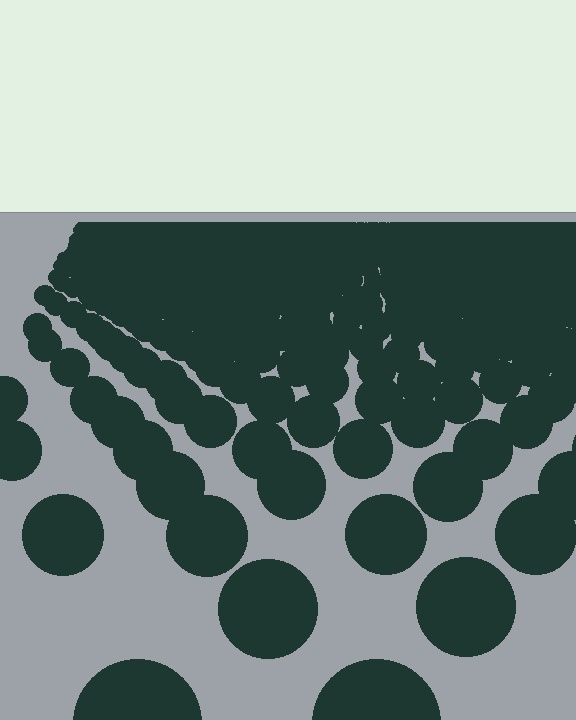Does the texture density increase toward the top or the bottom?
Density increases toward the top.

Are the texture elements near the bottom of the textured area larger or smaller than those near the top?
Larger. Near the bottom, elements are closer to the viewer and appear at a bigger on-screen size.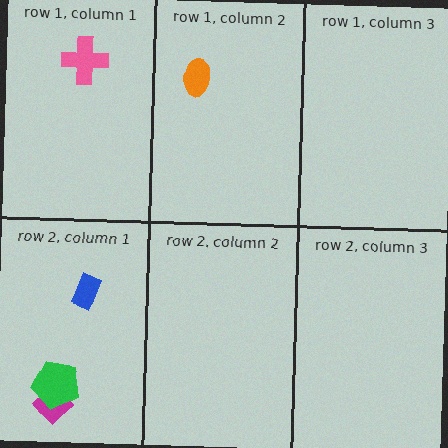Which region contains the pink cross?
The row 1, column 1 region.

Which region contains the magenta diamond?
The row 2, column 1 region.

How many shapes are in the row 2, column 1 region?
3.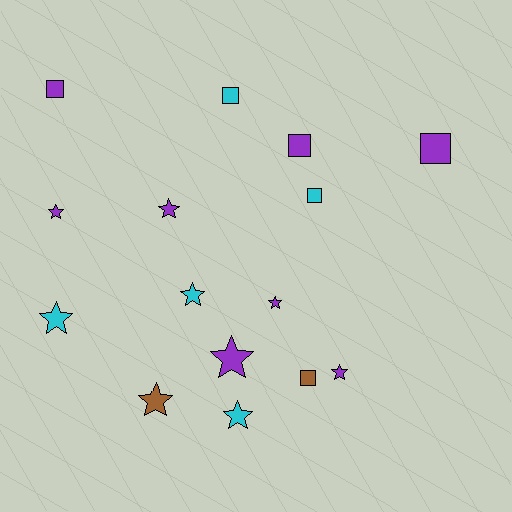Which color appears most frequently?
Purple, with 8 objects.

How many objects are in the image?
There are 15 objects.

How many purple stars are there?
There are 5 purple stars.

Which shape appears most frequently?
Star, with 9 objects.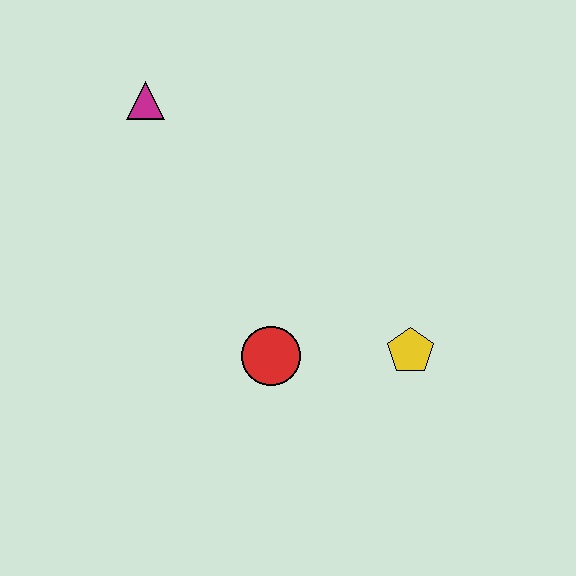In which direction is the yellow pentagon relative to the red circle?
The yellow pentagon is to the right of the red circle.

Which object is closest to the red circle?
The yellow pentagon is closest to the red circle.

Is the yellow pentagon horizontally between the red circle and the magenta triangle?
No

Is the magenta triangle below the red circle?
No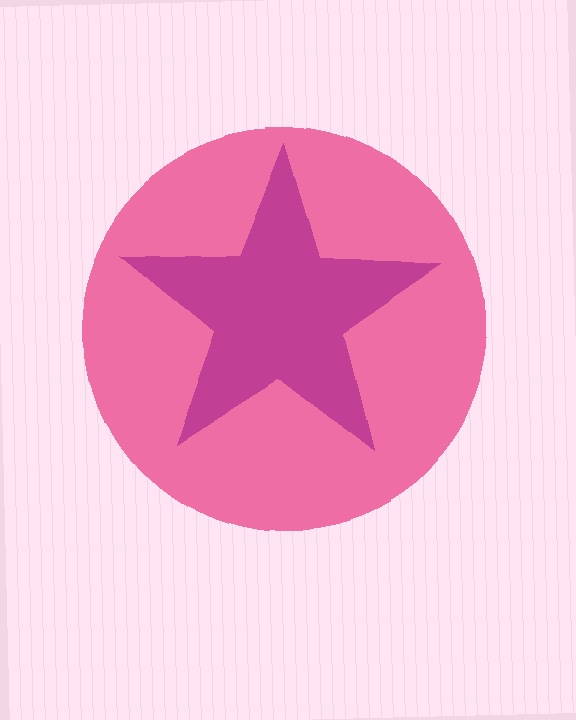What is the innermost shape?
The magenta star.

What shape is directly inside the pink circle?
The magenta star.